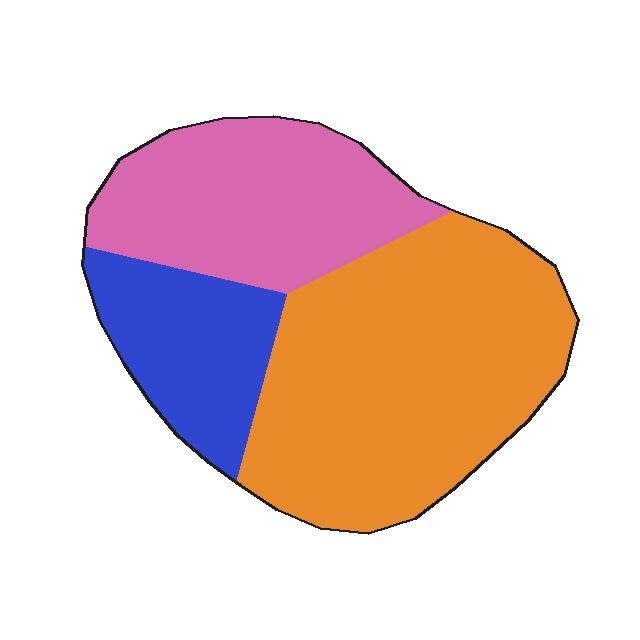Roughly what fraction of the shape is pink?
Pink takes up about one third (1/3) of the shape.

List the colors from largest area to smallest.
From largest to smallest: orange, pink, blue.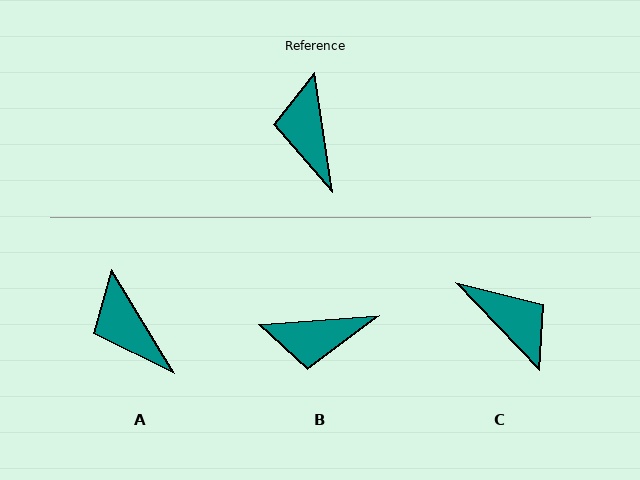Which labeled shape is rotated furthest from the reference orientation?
C, about 145 degrees away.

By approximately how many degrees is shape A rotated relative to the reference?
Approximately 23 degrees counter-clockwise.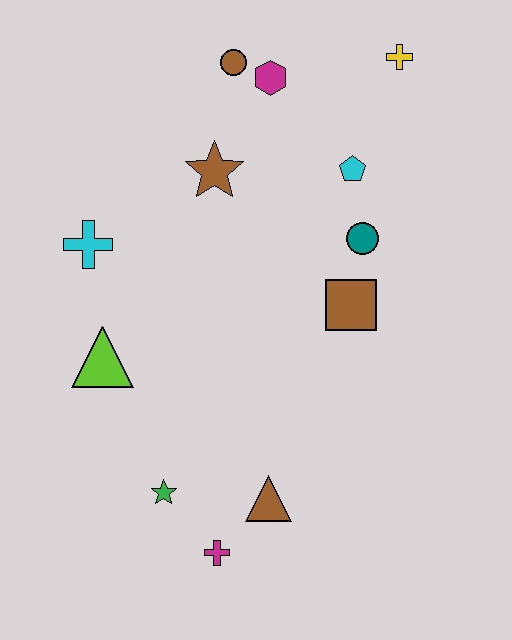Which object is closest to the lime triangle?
The cyan cross is closest to the lime triangle.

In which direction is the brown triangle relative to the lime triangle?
The brown triangle is to the right of the lime triangle.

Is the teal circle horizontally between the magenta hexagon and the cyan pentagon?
No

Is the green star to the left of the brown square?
Yes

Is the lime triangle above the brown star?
No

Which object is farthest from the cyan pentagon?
The magenta cross is farthest from the cyan pentagon.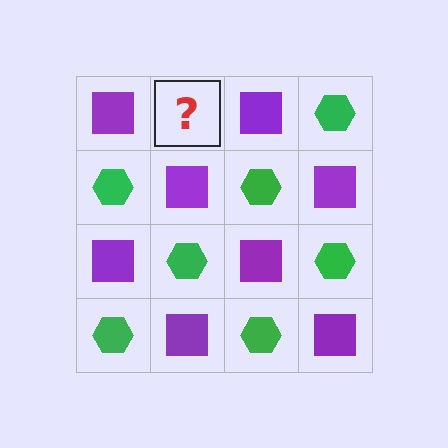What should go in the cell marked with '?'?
The missing cell should contain a green hexagon.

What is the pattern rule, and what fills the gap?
The rule is that it alternates purple square and green hexagon in a checkerboard pattern. The gap should be filled with a green hexagon.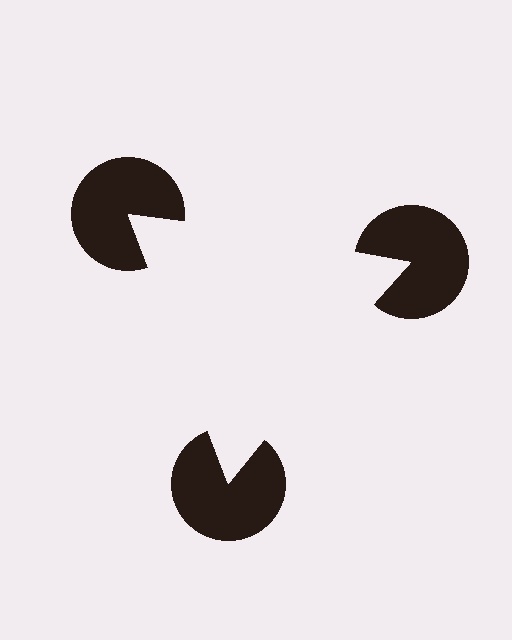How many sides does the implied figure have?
3 sides.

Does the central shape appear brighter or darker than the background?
It typically appears slightly brighter than the background, even though no actual brightness change is drawn.